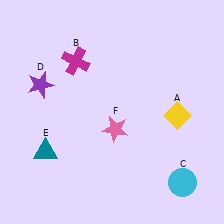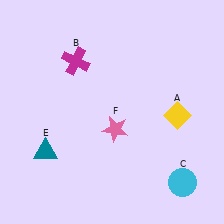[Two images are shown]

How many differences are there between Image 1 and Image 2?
There is 1 difference between the two images.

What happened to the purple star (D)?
The purple star (D) was removed in Image 2. It was in the top-left area of Image 1.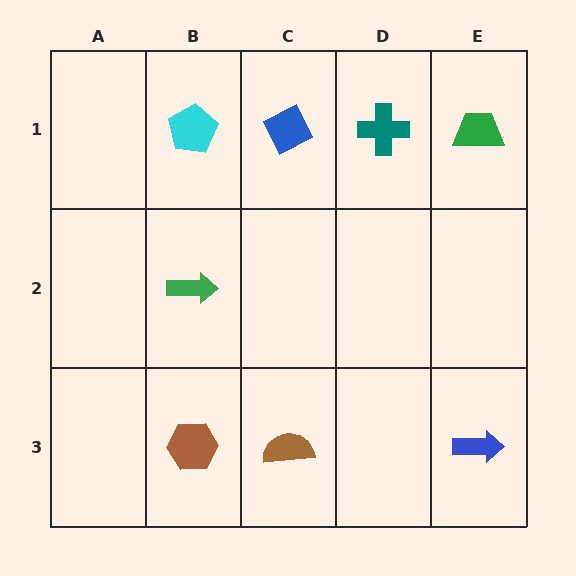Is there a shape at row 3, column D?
No, that cell is empty.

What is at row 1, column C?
A blue diamond.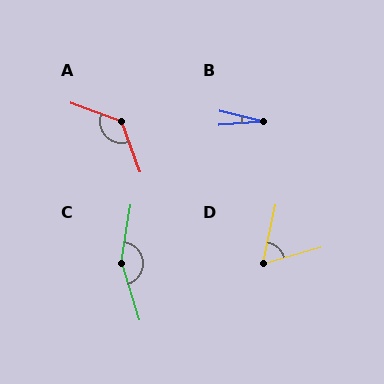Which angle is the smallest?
B, at approximately 18 degrees.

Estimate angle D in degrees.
Approximately 61 degrees.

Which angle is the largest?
C, at approximately 153 degrees.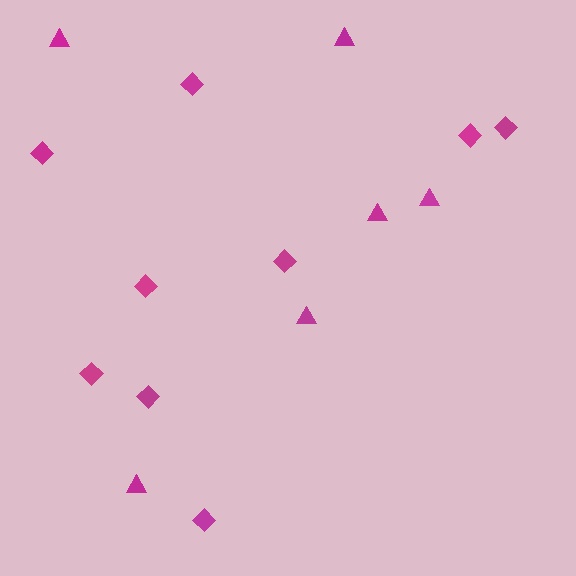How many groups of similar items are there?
There are 2 groups: one group of diamonds (9) and one group of triangles (6).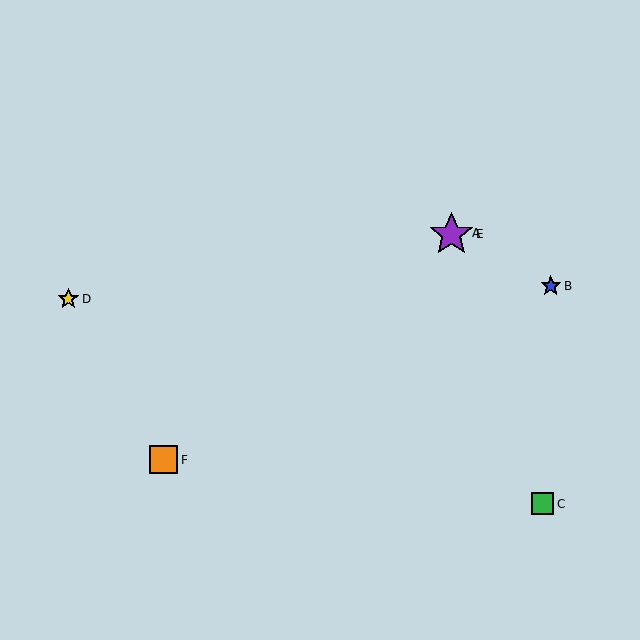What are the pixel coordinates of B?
Object B is at (551, 286).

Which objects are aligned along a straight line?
Objects A, E, F are aligned along a straight line.